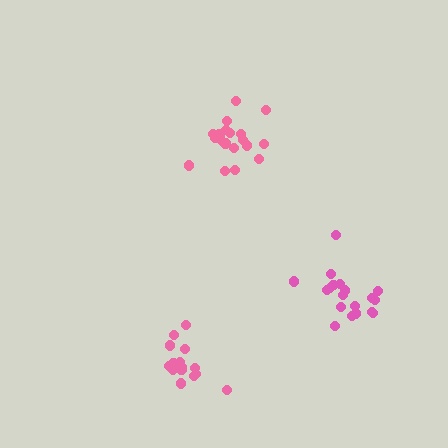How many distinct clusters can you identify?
There are 3 distinct clusters.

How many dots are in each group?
Group 1: 20 dots, Group 2: 15 dots, Group 3: 19 dots (54 total).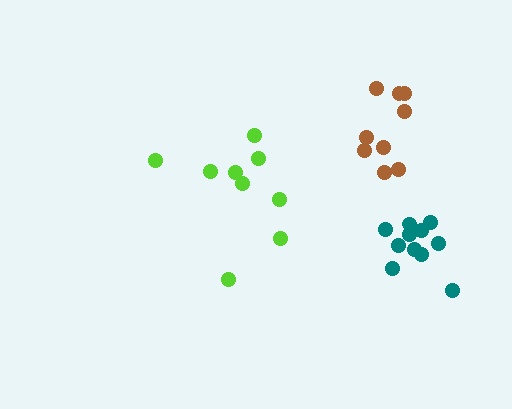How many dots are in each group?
Group 1: 9 dots, Group 2: 9 dots, Group 3: 11 dots (29 total).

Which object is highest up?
The brown cluster is topmost.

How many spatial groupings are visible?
There are 3 spatial groupings.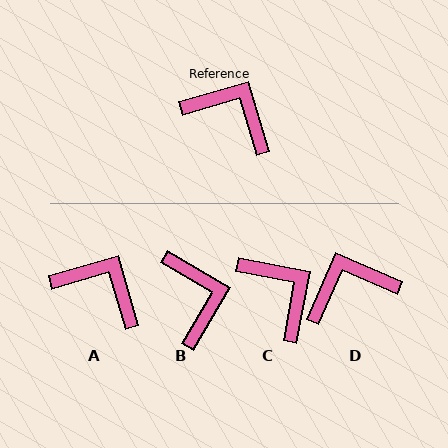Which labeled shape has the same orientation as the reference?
A.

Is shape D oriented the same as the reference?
No, it is off by about 50 degrees.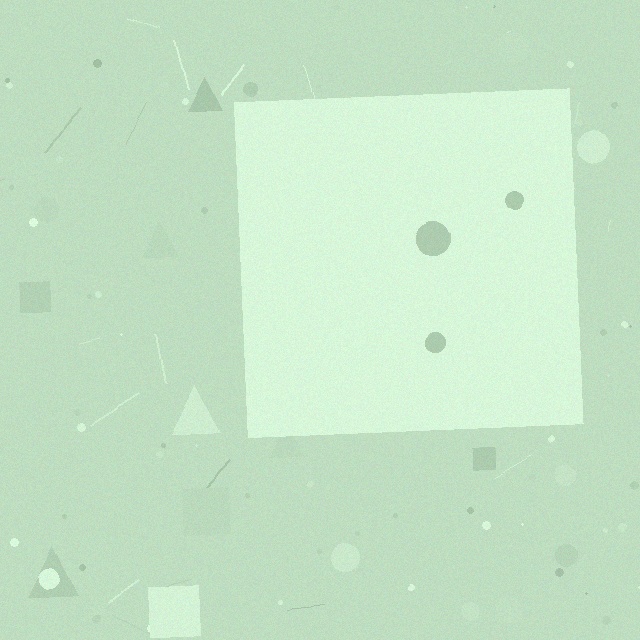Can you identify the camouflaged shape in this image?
The camouflaged shape is a square.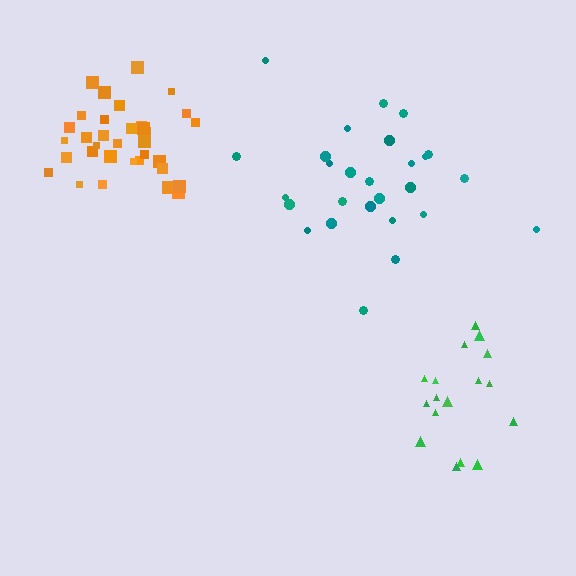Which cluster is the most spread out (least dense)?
Teal.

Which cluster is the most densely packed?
Orange.